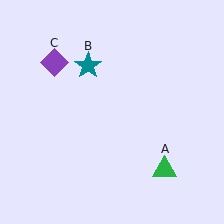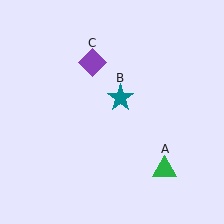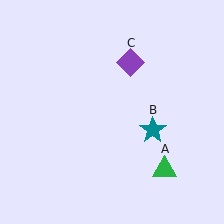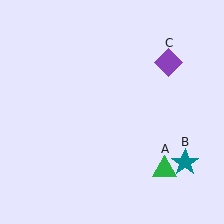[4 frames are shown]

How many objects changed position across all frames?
2 objects changed position: teal star (object B), purple diamond (object C).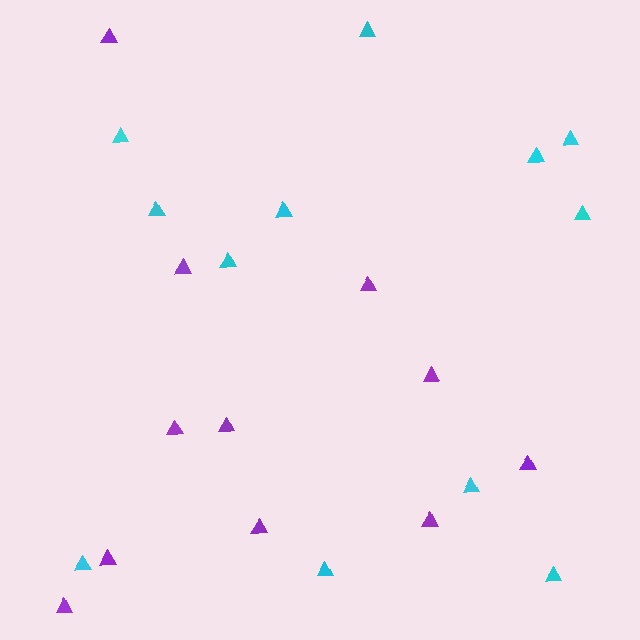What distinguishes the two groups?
There are 2 groups: one group of purple triangles (11) and one group of cyan triangles (12).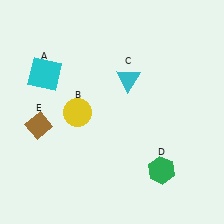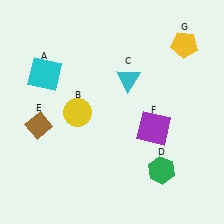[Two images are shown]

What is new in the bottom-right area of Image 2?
A purple square (F) was added in the bottom-right area of Image 2.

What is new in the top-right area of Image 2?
A yellow pentagon (G) was added in the top-right area of Image 2.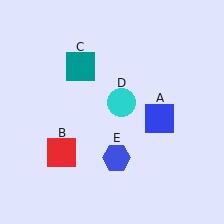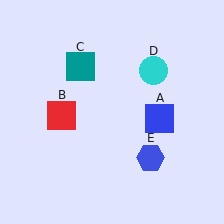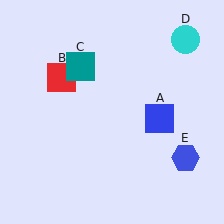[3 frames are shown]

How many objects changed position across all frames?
3 objects changed position: red square (object B), cyan circle (object D), blue hexagon (object E).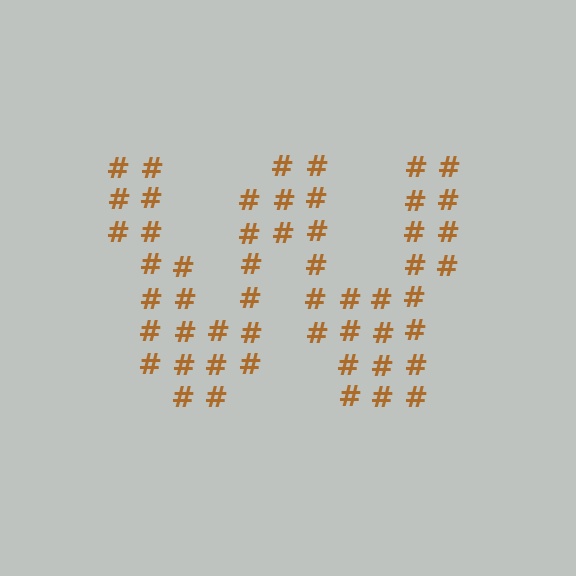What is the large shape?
The large shape is the letter W.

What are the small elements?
The small elements are hash symbols.